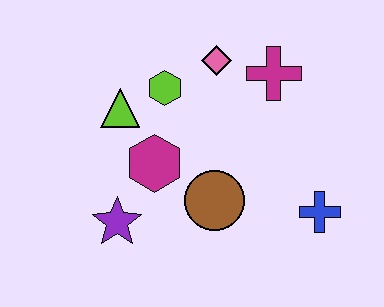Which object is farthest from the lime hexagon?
The blue cross is farthest from the lime hexagon.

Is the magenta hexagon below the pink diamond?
Yes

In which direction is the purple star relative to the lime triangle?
The purple star is below the lime triangle.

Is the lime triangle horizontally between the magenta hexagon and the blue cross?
No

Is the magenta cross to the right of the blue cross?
No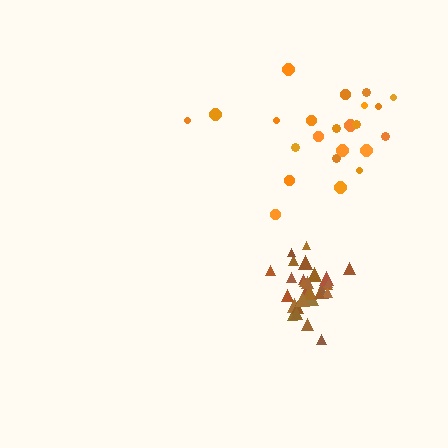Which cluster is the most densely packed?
Brown.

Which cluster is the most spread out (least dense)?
Orange.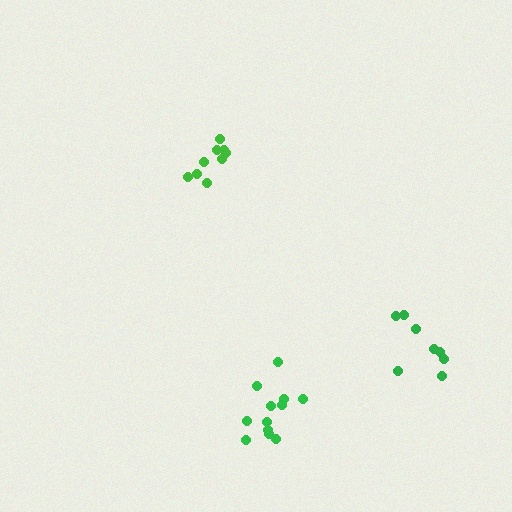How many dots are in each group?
Group 1: 9 dots, Group 2: 8 dots, Group 3: 12 dots (29 total).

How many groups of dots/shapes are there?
There are 3 groups.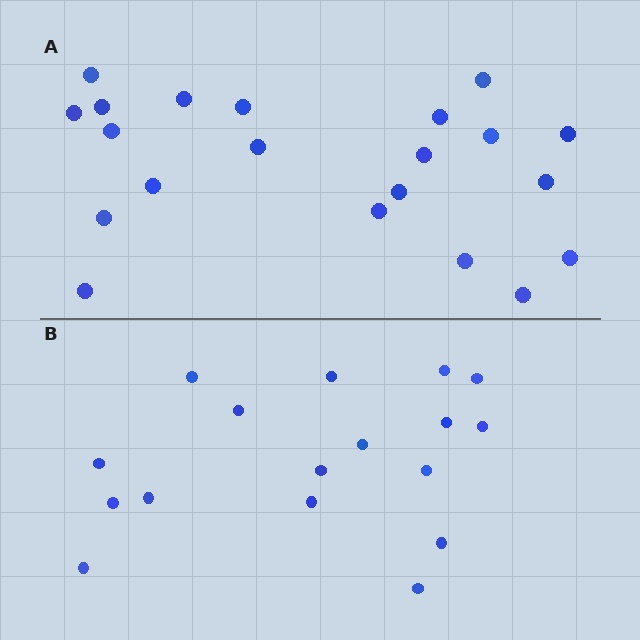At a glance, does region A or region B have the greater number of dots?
Region A (the top region) has more dots.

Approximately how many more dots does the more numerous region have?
Region A has about 4 more dots than region B.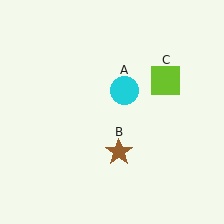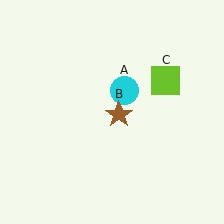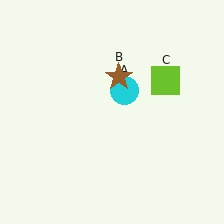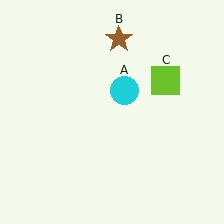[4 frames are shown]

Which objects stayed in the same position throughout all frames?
Cyan circle (object A) and lime square (object C) remained stationary.